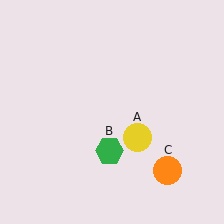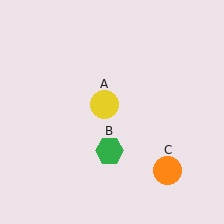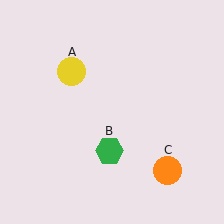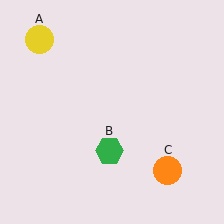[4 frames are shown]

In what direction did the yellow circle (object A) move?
The yellow circle (object A) moved up and to the left.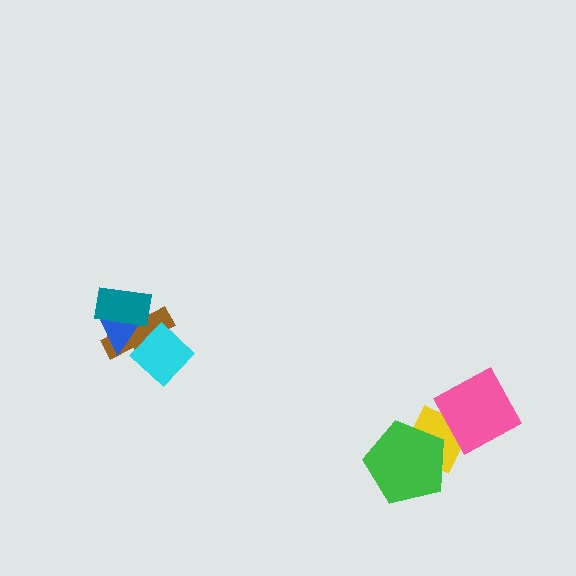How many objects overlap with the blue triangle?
3 objects overlap with the blue triangle.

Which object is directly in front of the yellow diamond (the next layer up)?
The green pentagon is directly in front of the yellow diamond.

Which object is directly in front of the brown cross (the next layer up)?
The cyan diamond is directly in front of the brown cross.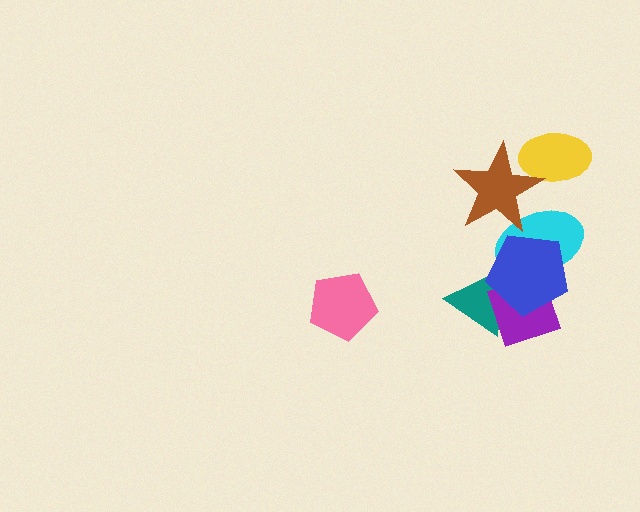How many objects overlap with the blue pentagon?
3 objects overlap with the blue pentagon.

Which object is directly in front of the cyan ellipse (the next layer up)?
The brown star is directly in front of the cyan ellipse.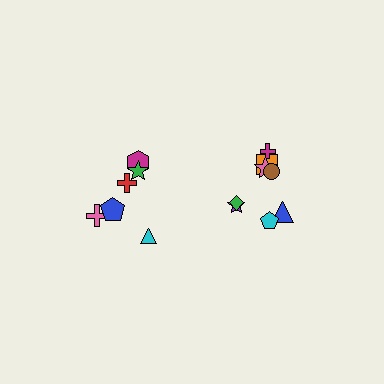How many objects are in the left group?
There are 6 objects.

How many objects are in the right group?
There are 8 objects.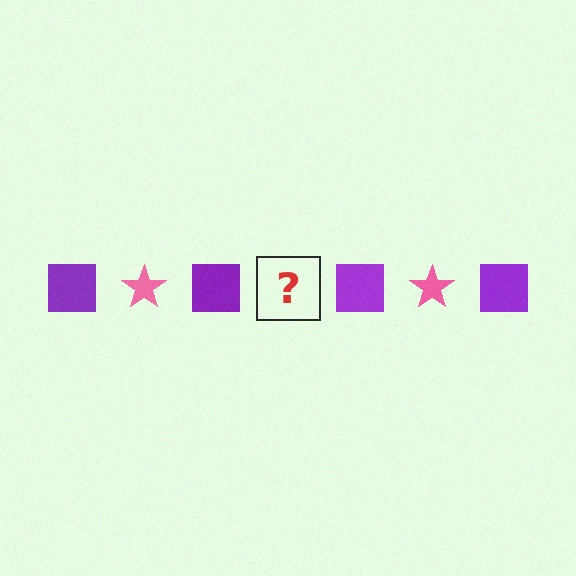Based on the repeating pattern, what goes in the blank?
The blank should be a pink star.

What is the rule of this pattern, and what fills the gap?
The rule is that the pattern alternates between purple square and pink star. The gap should be filled with a pink star.